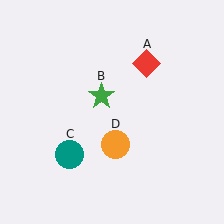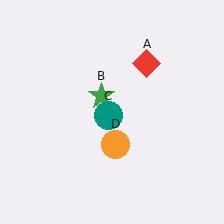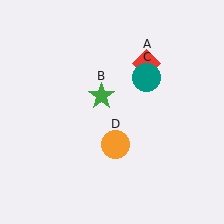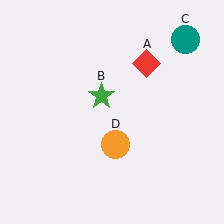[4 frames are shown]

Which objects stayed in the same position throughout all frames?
Red diamond (object A) and green star (object B) and orange circle (object D) remained stationary.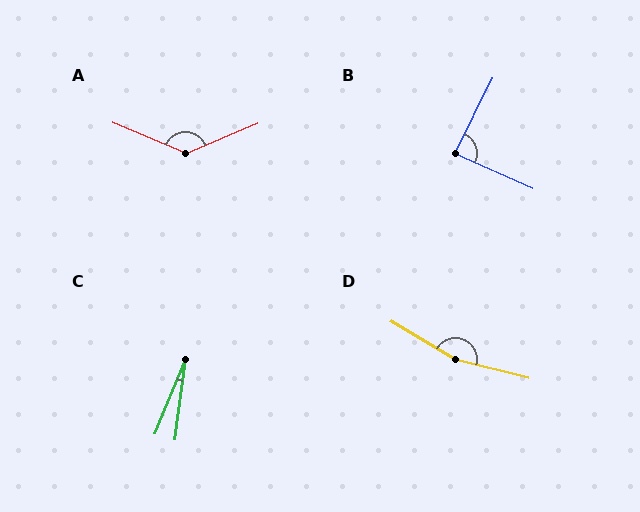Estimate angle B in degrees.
Approximately 88 degrees.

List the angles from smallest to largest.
C (15°), B (88°), A (134°), D (163°).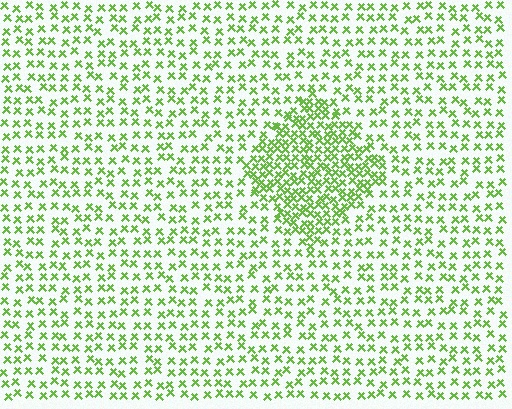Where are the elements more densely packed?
The elements are more densely packed inside the diamond boundary.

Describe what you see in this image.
The image contains small lime elements arranged at two different densities. A diamond-shaped region is visible where the elements are more densely packed than the surrounding area.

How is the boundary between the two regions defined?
The boundary is defined by a change in element density (approximately 2.1x ratio). All elements are the same color, size, and shape.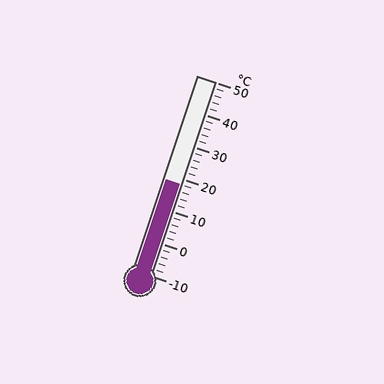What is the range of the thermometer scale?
The thermometer scale ranges from -10°C to 50°C.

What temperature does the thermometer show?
The thermometer shows approximately 18°C.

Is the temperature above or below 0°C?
The temperature is above 0°C.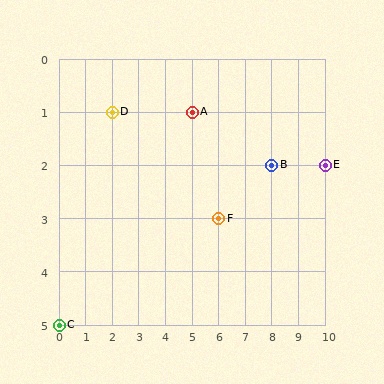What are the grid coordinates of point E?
Point E is at grid coordinates (10, 2).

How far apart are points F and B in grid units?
Points F and B are 2 columns and 1 row apart (about 2.2 grid units diagonally).